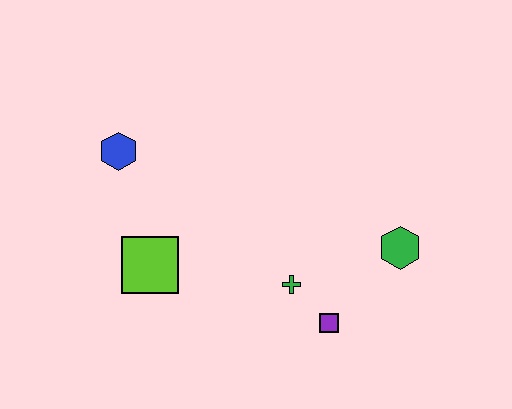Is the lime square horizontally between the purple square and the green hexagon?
No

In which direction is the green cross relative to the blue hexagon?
The green cross is to the right of the blue hexagon.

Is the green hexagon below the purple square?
No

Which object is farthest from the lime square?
The green hexagon is farthest from the lime square.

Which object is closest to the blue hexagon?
The lime square is closest to the blue hexagon.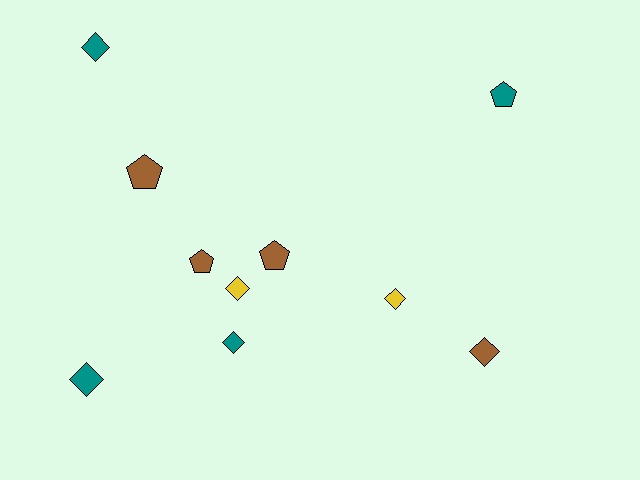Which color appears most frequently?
Brown, with 4 objects.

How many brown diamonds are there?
There is 1 brown diamond.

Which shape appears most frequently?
Diamond, with 6 objects.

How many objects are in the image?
There are 10 objects.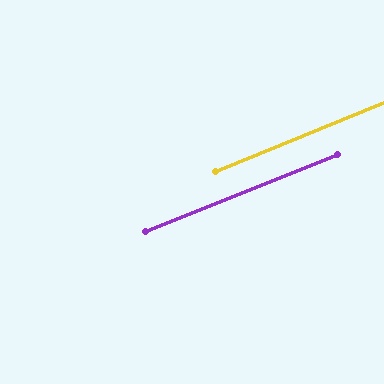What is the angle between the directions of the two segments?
Approximately 0 degrees.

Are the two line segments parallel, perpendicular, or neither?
Parallel — their directions differ by only 0.4°.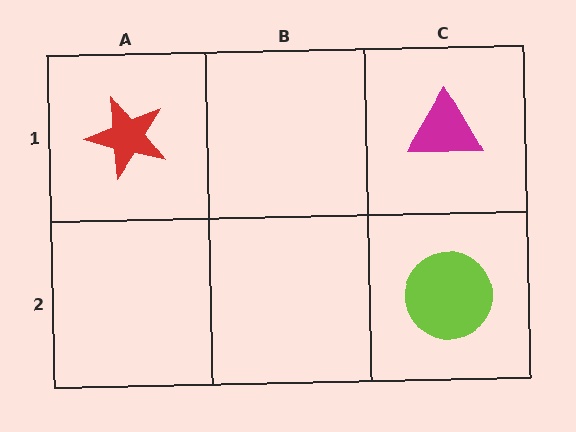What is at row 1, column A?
A red star.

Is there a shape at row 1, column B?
No, that cell is empty.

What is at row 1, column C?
A magenta triangle.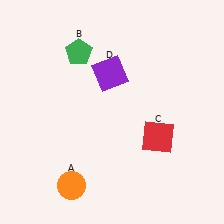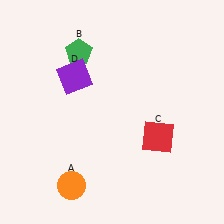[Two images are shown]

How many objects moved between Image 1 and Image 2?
1 object moved between the two images.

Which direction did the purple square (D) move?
The purple square (D) moved left.